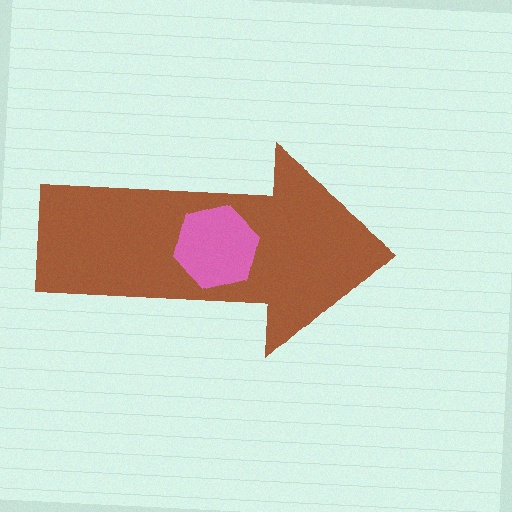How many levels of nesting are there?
2.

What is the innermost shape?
The pink hexagon.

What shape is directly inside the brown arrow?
The pink hexagon.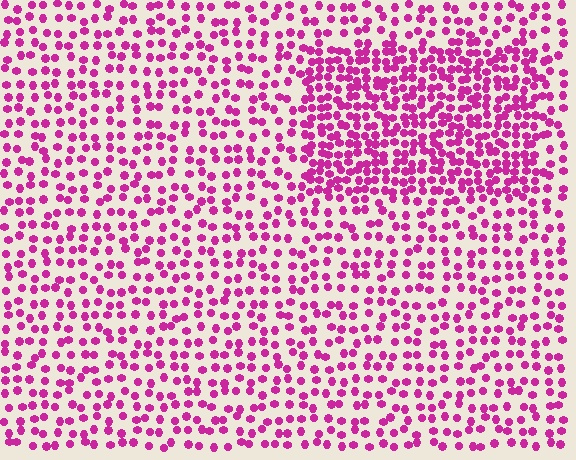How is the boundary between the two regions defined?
The boundary is defined by a change in element density (approximately 1.9x ratio). All elements are the same color, size, and shape.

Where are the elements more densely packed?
The elements are more densely packed inside the rectangle boundary.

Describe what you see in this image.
The image contains small magenta elements arranged at two different densities. A rectangle-shaped region is visible where the elements are more densely packed than the surrounding area.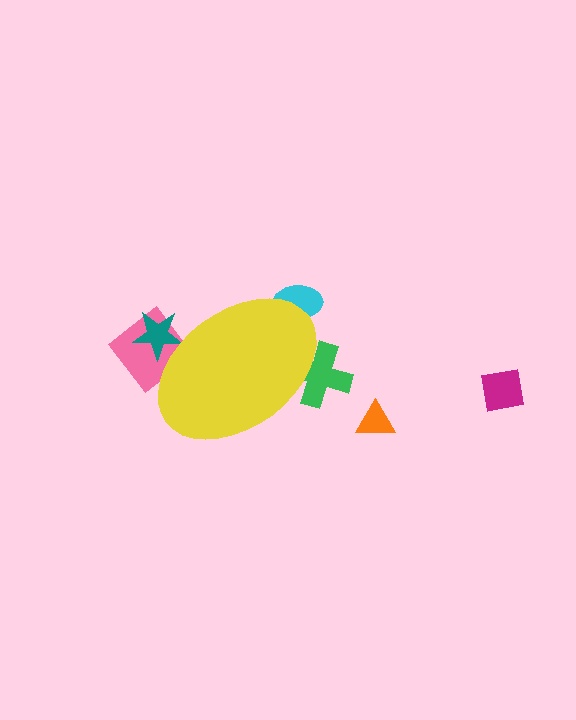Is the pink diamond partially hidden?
Yes, the pink diamond is partially hidden behind the yellow ellipse.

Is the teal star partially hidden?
Yes, the teal star is partially hidden behind the yellow ellipse.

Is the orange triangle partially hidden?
No, the orange triangle is fully visible.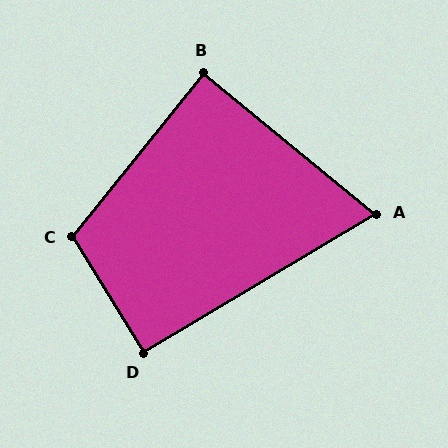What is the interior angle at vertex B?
Approximately 89 degrees (approximately right).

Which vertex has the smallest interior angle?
A, at approximately 70 degrees.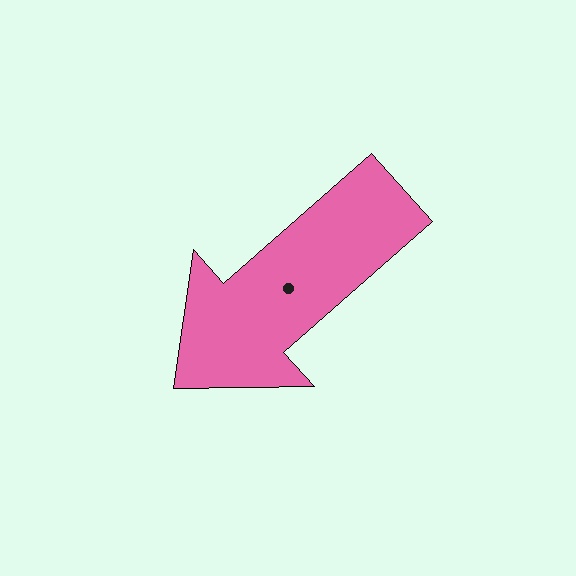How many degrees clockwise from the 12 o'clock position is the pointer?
Approximately 229 degrees.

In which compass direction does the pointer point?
Southwest.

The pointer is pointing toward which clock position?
Roughly 8 o'clock.